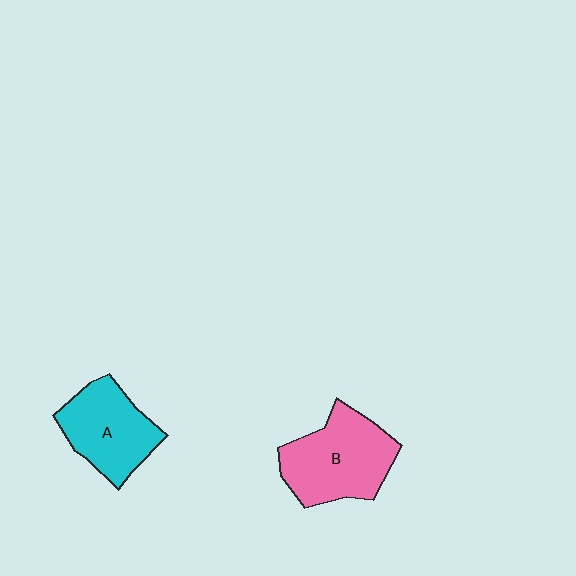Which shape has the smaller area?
Shape A (cyan).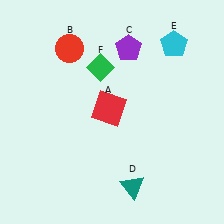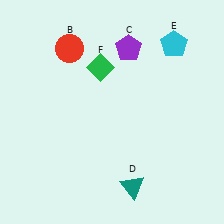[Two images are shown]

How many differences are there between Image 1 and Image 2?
There is 1 difference between the two images.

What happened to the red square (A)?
The red square (A) was removed in Image 2. It was in the top-left area of Image 1.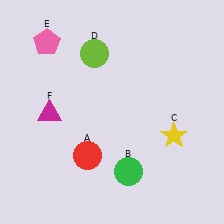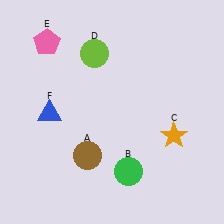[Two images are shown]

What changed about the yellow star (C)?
In Image 1, C is yellow. In Image 2, it changed to orange.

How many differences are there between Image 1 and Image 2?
There are 3 differences between the two images.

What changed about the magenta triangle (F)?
In Image 1, F is magenta. In Image 2, it changed to blue.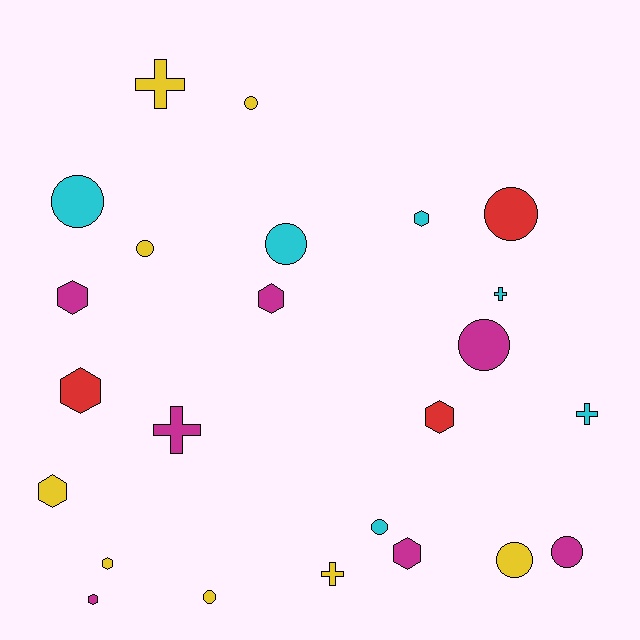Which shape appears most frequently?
Circle, with 10 objects.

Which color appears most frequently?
Yellow, with 8 objects.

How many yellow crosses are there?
There are 2 yellow crosses.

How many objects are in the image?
There are 24 objects.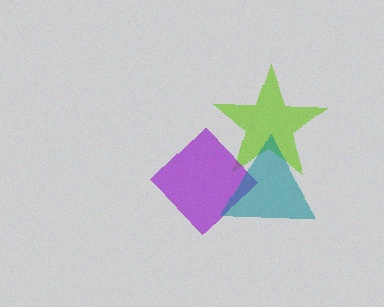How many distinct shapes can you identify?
There are 3 distinct shapes: a lime star, a purple diamond, a teal triangle.